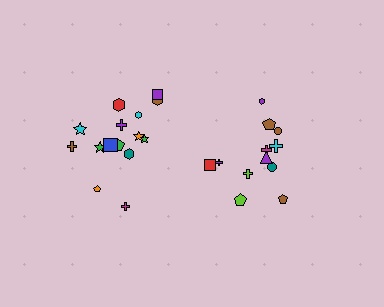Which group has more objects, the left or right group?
The left group.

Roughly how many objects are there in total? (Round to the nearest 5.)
Roughly 25 objects in total.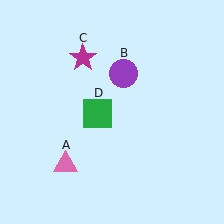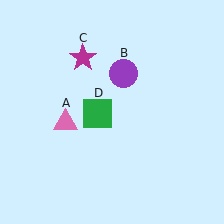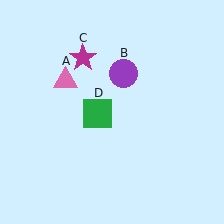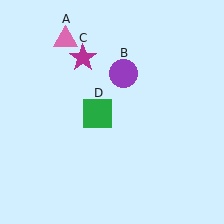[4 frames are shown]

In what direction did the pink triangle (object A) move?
The pink triangle (object A) moved up.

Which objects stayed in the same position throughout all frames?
Purple circle (object B) and magenta star (object C) and green square (object D) remained stationary.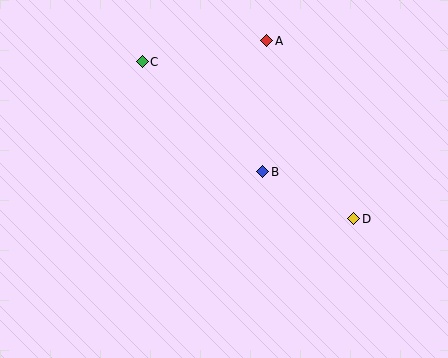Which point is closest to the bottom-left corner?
Point B is closest to the bottom-left corner.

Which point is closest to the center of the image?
Point B at (263, 172) is closest to the center.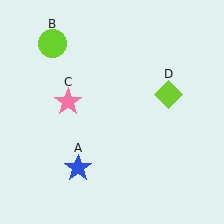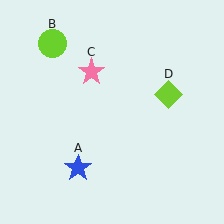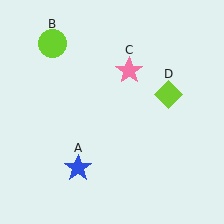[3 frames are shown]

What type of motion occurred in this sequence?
The pink star (object C) rotated clockwise around the center of the scene.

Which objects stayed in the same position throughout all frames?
Blue star (object A) and lime circle (object B) and lime diamond (object D) remained stationary.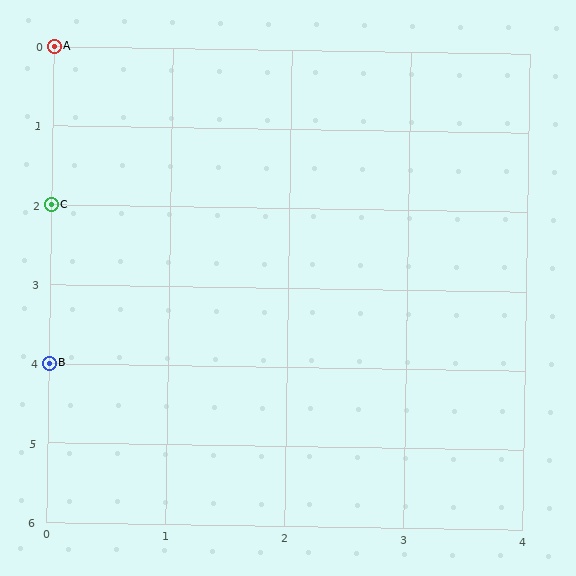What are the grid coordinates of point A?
Point A is at grid coordinates (0, 0).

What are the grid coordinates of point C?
Point C is at grid coordinates (0, 2).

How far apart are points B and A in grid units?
Points B and A are 4 rows apart.